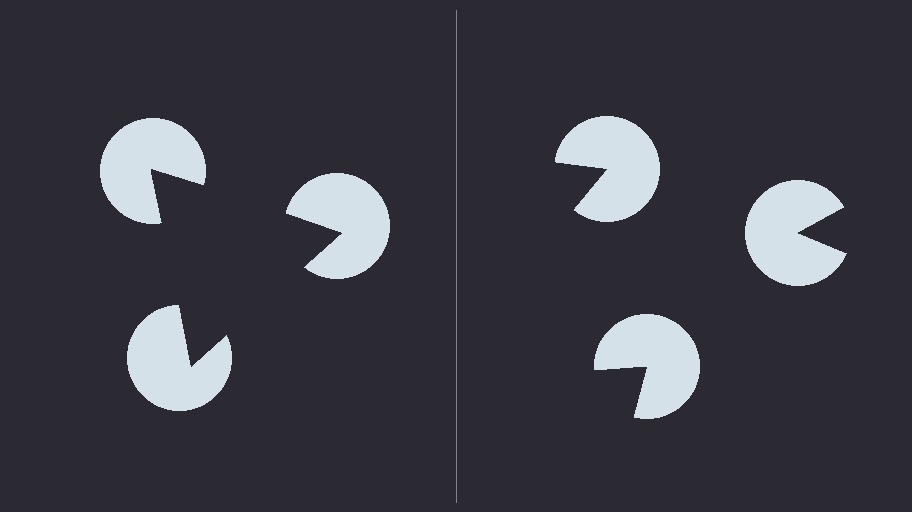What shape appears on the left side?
An illusory triangle.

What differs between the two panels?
The pac-man discs are positioned identically on both sides; only the wedge orientations differ. On the left they align to a triangle; on the right they are misaligned.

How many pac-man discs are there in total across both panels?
6 — 3 on each side.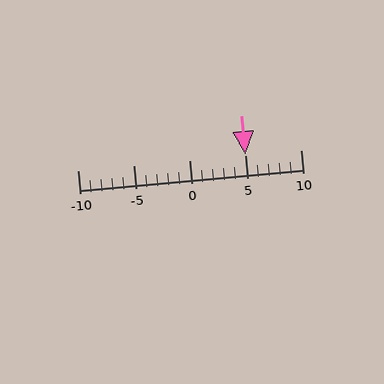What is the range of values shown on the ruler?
The ruler shows values from -10 to 10.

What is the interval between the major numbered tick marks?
The major tick marks are spaced 5 units apart.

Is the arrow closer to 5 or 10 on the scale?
The arrow is closer to 5.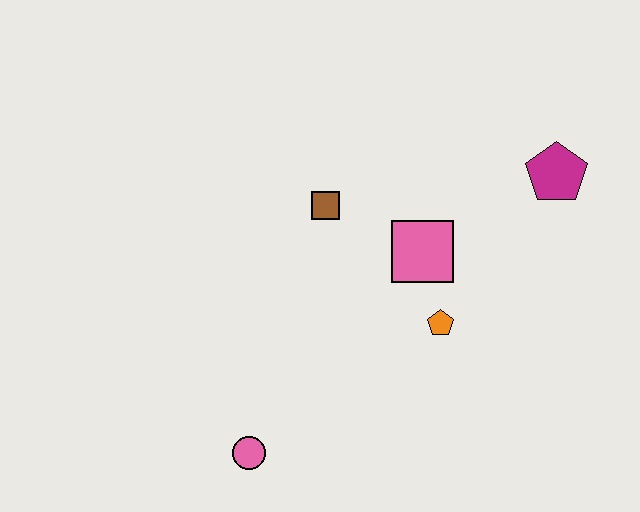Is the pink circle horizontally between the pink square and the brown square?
No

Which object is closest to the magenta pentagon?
The pink square is closest to the magenta pentagon.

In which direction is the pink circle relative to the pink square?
The pink circle is below the pink square.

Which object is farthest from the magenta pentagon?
The pink circle is farthest from the magenta pentagon.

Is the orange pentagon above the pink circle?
Yes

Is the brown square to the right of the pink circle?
Yes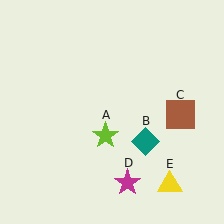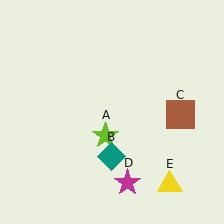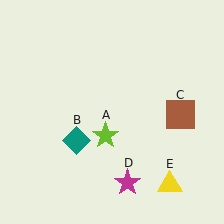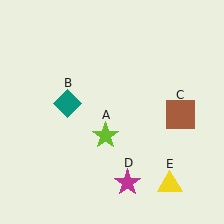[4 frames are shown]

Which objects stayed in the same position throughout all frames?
Lime star (object A) and brown square (object C) and magenta star (object D) and yellow triangle (object E) remained stationary.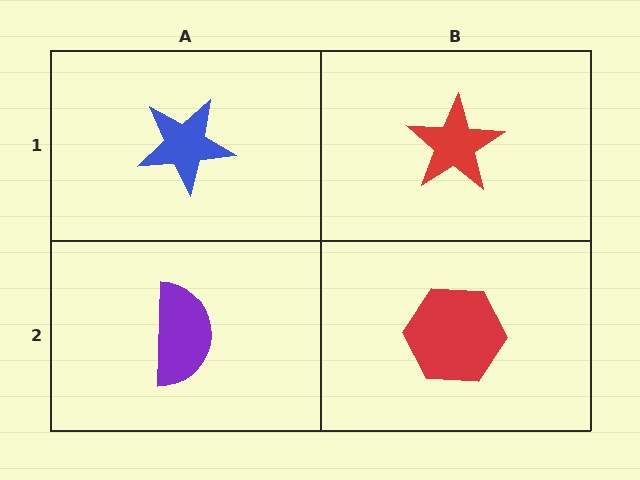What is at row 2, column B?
A red hexagon.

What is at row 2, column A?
A purple semicircle.